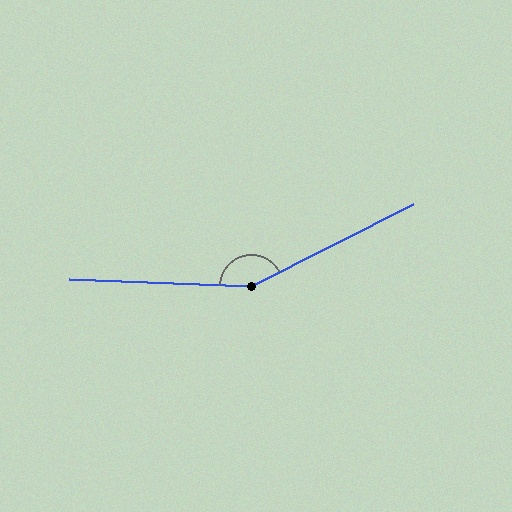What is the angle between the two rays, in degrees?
Approximately 151 degrees.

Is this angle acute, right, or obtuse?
It is obtuse.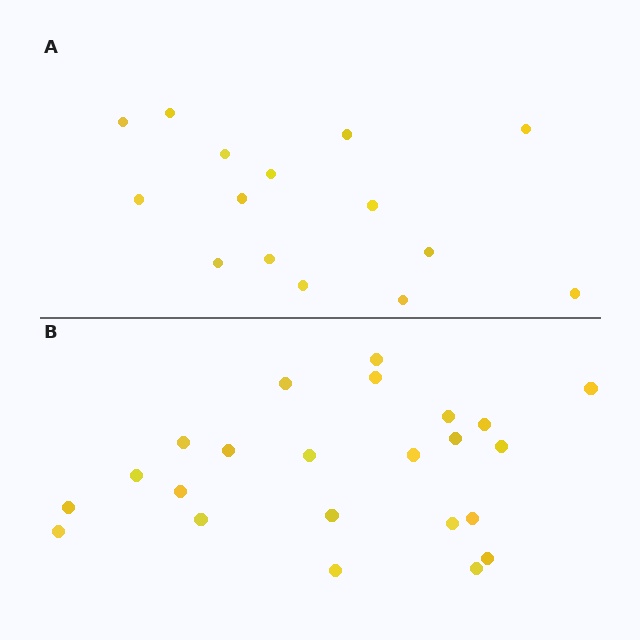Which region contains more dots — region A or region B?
Region B (the bottom region) has more dots.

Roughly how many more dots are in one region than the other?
Region B has roughly 8 or so more dots than region A.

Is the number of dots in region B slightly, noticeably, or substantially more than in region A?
Region B has substantially more. The ratio is roughly 1.5 to 1.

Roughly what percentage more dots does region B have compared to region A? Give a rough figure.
About 55% more.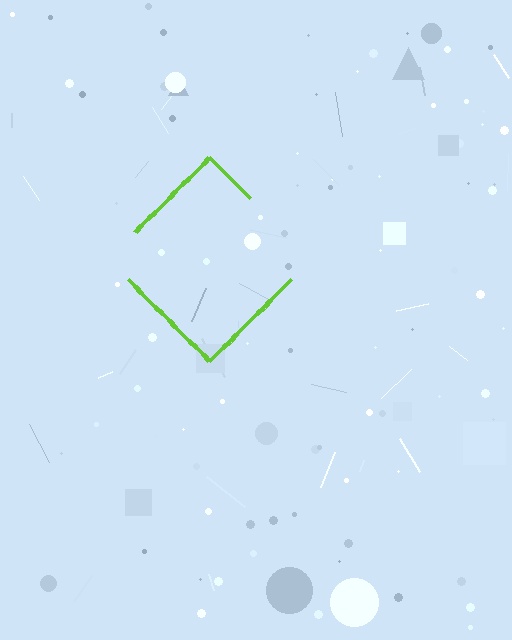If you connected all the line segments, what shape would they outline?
They would outline a diamond.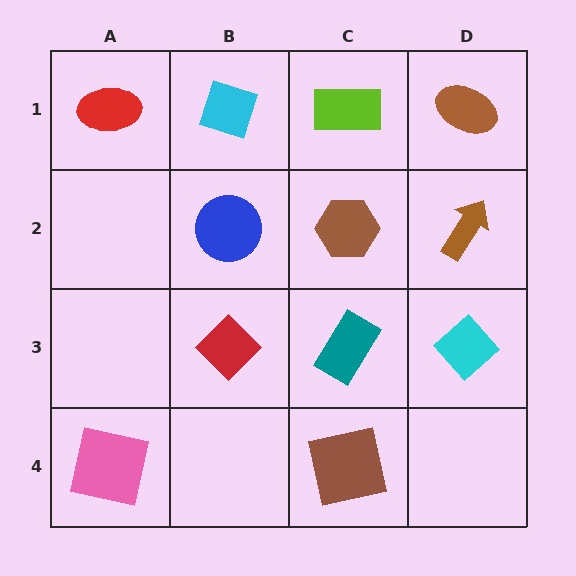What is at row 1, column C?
A lime rectangle.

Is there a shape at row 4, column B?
No, that cell is empty.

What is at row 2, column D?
A brown arrow.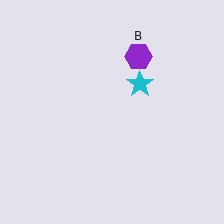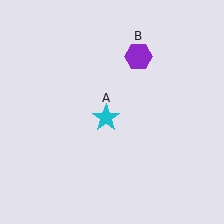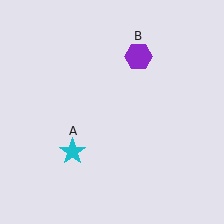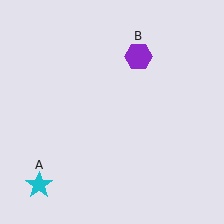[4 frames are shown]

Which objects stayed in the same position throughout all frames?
Purple hexagon (object B) remained stationary.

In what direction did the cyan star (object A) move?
The cyan star (object A) moved down and to the left.